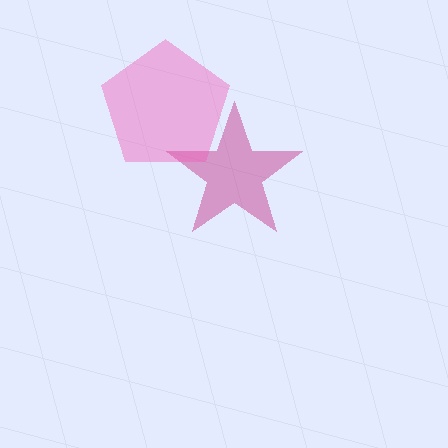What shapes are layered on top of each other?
The layered shapes are: a magenta star, a pink pentagon.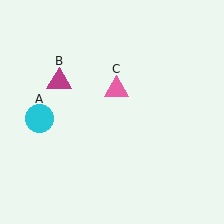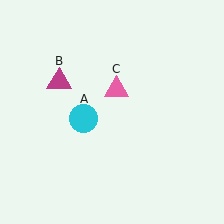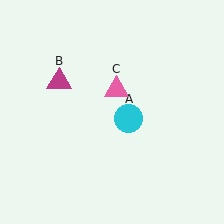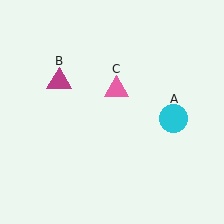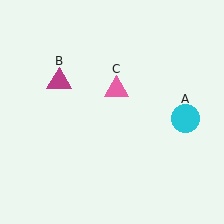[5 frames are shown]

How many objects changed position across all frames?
1 object changed position: cyan circle (object A).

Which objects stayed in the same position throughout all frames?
Magenta triangle (object B) and pink triangle (object C) remained stationary.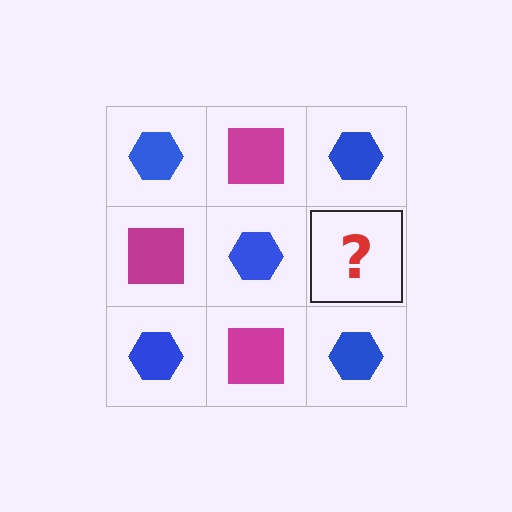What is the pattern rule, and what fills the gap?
The rule is that it alternates blue hexagon and magenta square in a checkerboard pattern. The gap should be filled with a magenta square.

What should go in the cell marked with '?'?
The missing cell should contain a magenta square.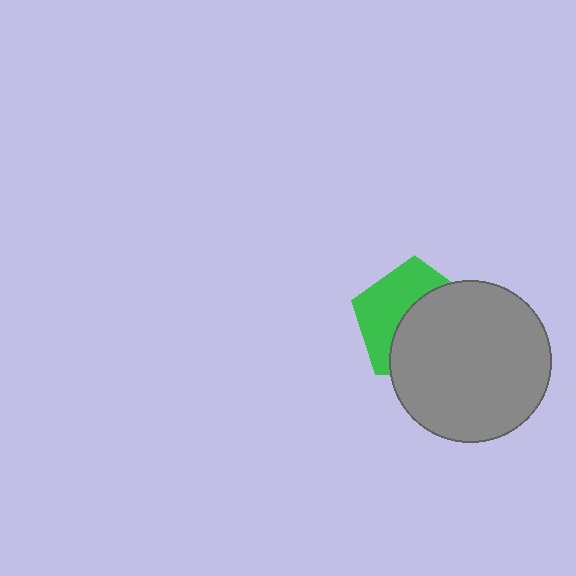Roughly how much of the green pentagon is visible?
A small part of it is visible (roughly 45%).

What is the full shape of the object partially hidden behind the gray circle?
The partially hidden object is a green pentagon.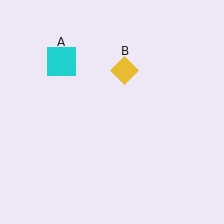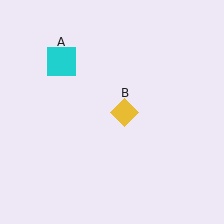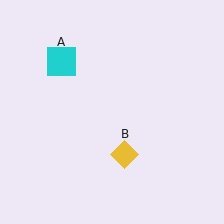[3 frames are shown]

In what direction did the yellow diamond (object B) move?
The yellow diamond (object B) moved down.